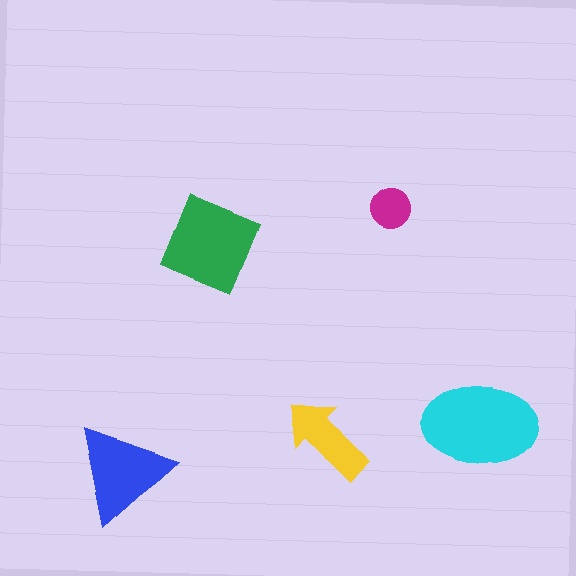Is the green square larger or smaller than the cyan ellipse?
Smaller.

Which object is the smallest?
The magenta circle.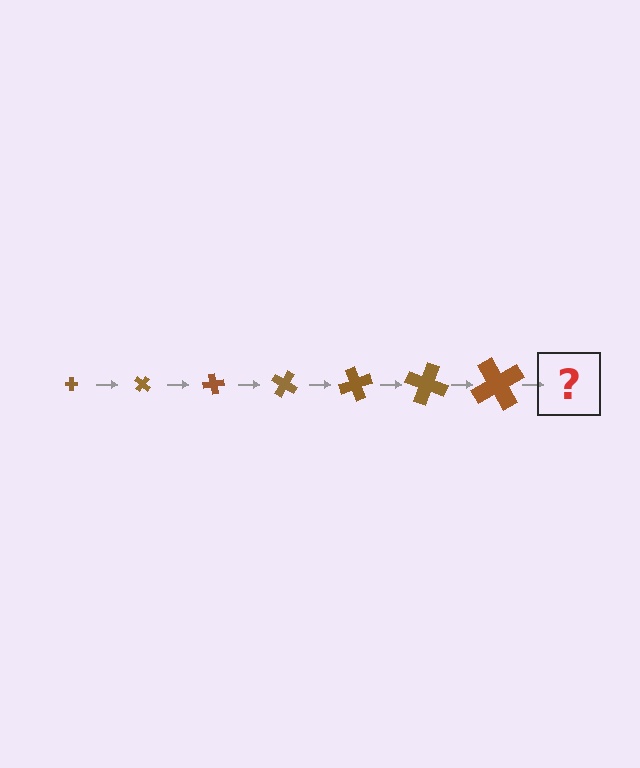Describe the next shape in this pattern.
It should be a cross, larger than the previous one and rotated 280 degrees from the start.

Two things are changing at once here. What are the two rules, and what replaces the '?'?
The two rules are that the cross grows larger each step and it rotates 40 degrees each step. The '?' should be a cross, larger than the previous one and rotated 280 degrees from the start.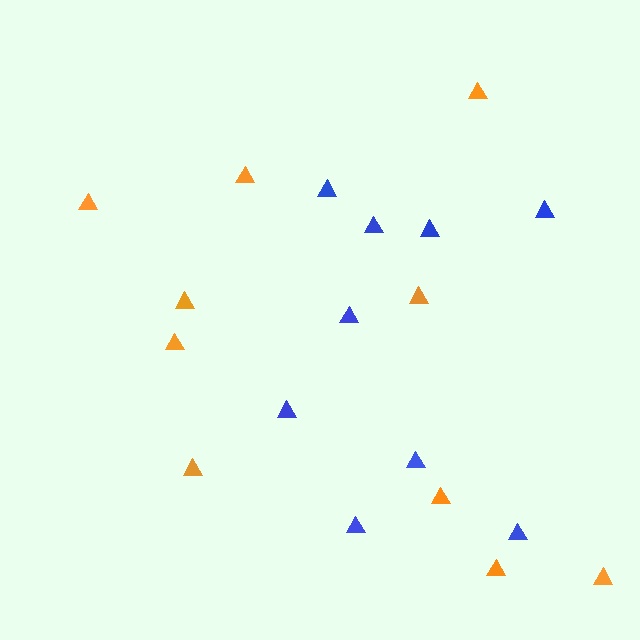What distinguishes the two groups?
There are 2 groups: one group of blue triangles (9) and one group of orange triangles (10).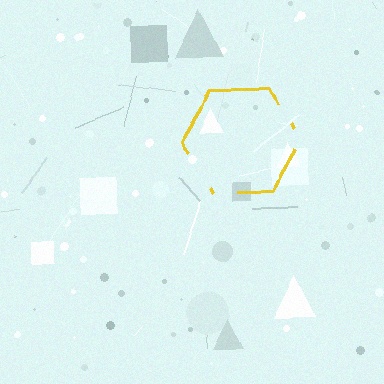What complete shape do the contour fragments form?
The contour fragments form a hexagon.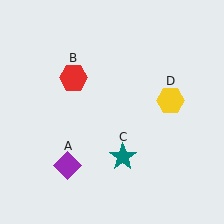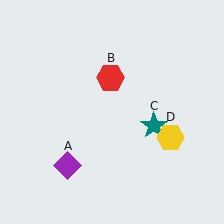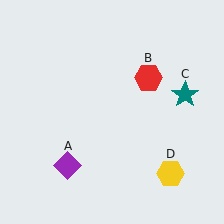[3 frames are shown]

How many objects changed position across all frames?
3 objects changed position: red hexagon (object B), teal star (object C), yellow hexagon (object D).